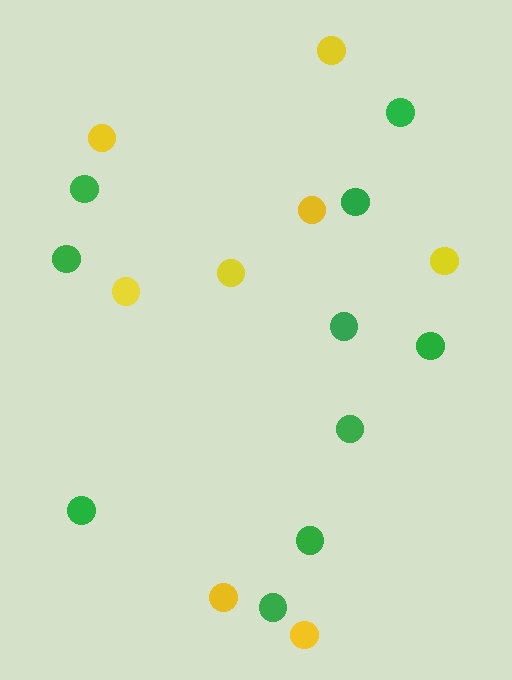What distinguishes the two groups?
There are 2 groups: one group of yellow circles (8) and one group of green circles (10).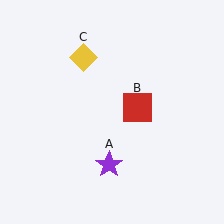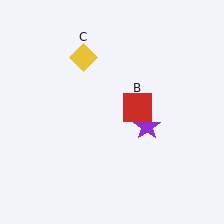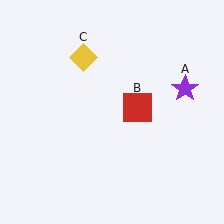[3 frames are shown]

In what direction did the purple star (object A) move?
The purple star (object A) moved up and to the right.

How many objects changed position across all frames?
1 object changed position: purple star (object A).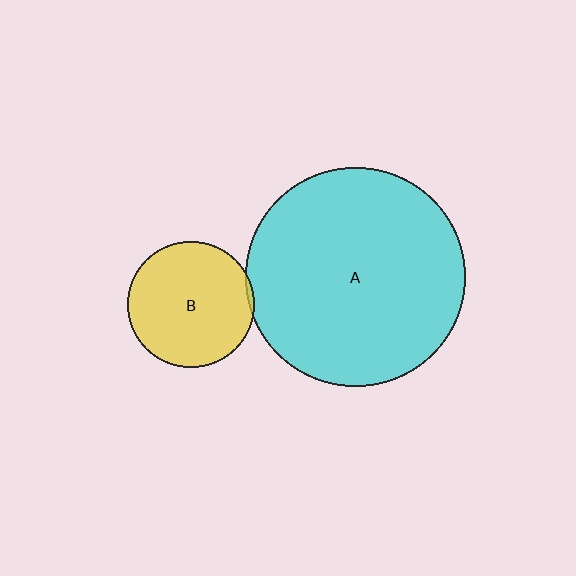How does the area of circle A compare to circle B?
Approximately 3.0 times.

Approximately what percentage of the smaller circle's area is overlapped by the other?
Approximately 5%.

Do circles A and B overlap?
Yes.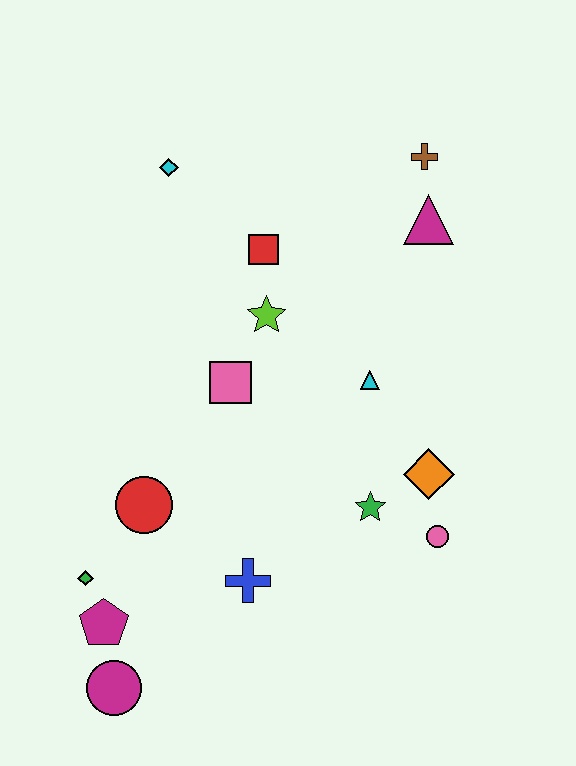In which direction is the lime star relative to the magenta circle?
The lime star is above the magenta circle.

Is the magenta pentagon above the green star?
No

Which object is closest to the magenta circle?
The magenta pentagon is closest to the magenta circle.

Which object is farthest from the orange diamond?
The cyan diamond is farthest from the orange diamond.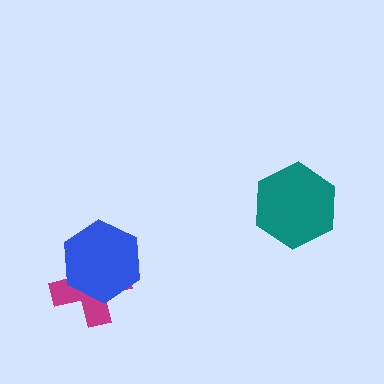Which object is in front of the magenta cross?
The blue hexagon is in front of the magenta cross.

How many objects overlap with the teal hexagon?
0 objects overlap with the teal hexagon.